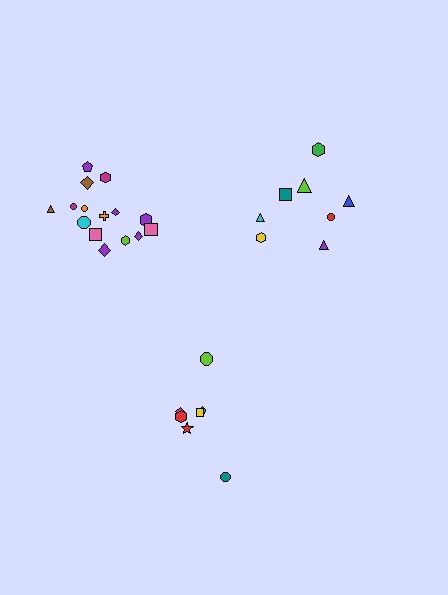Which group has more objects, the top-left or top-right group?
The top-left group.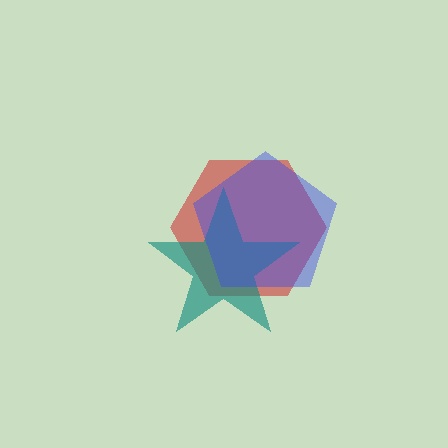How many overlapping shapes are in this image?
There are 3 overlapping shapes in the image.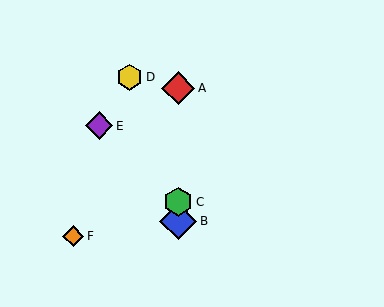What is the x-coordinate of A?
Object A is at x≈178.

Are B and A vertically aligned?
Yes, both are at x≈178.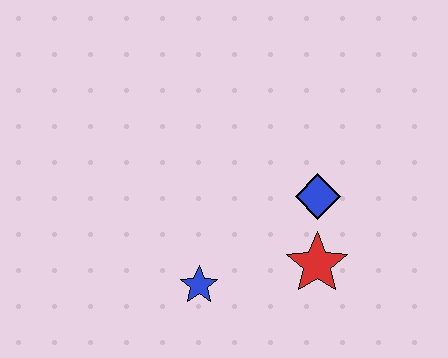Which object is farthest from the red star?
The blue star is farthest from the red star.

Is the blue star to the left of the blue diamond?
Yes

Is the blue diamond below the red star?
No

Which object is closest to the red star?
The blue diamond is closest to the red star.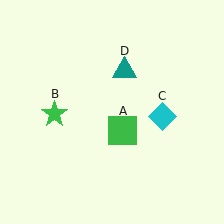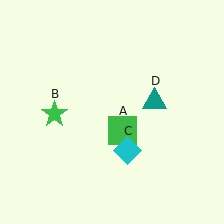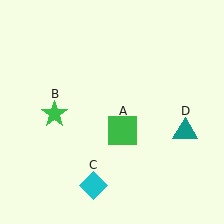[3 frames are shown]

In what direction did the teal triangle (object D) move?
The teal triangle (object D) moved down and to the right.